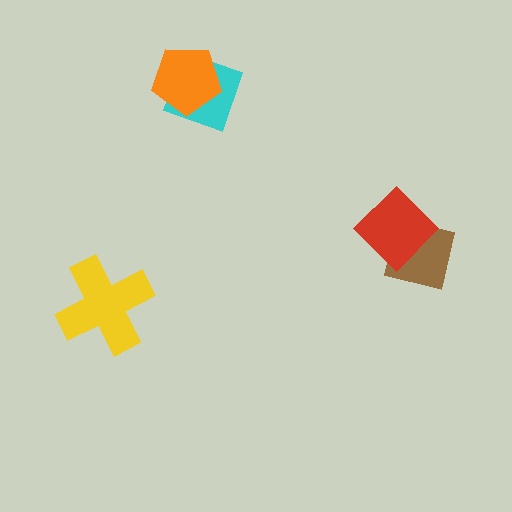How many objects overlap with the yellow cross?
0 objects overlap with the yellow cross.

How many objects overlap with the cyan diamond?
1 object overlaps with the cyan diamond.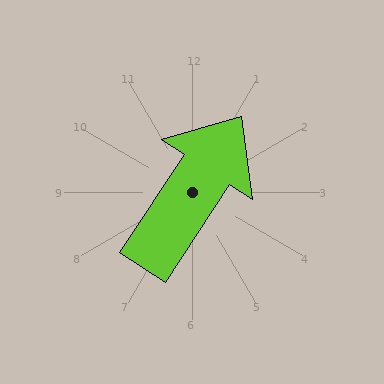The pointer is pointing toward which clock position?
Roughly 1 o'clock.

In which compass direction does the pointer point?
Northeast.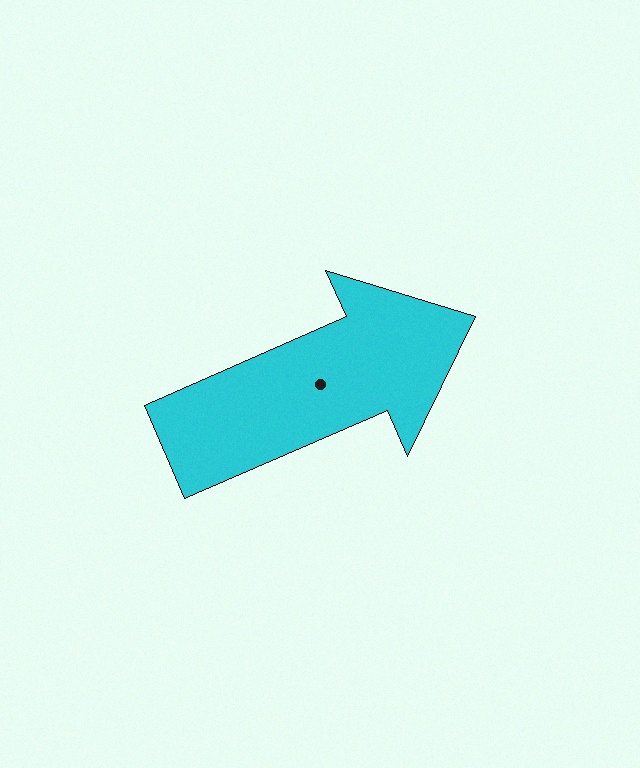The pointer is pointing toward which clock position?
Roughly 2 o'clock.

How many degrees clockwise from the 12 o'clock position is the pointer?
Approximately 66 degrees.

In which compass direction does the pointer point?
Northeast.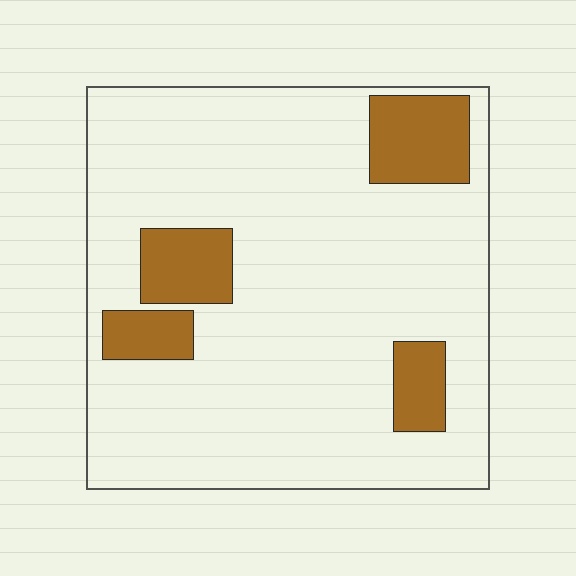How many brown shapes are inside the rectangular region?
4.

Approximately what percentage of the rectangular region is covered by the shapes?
Approximately 15%.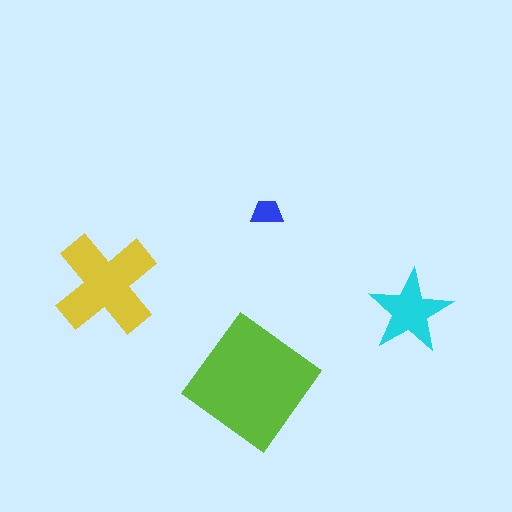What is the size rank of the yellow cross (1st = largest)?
2nd.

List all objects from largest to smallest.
The lime diamond, the yellow cross, the cyan star, the blue trapezoid.